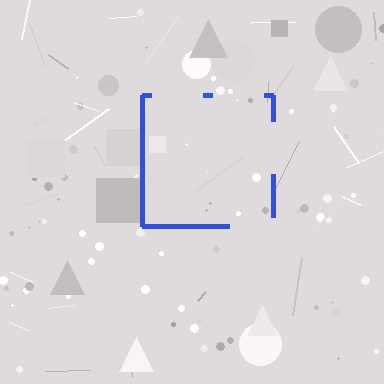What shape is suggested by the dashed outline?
The dashed outline suggests a square.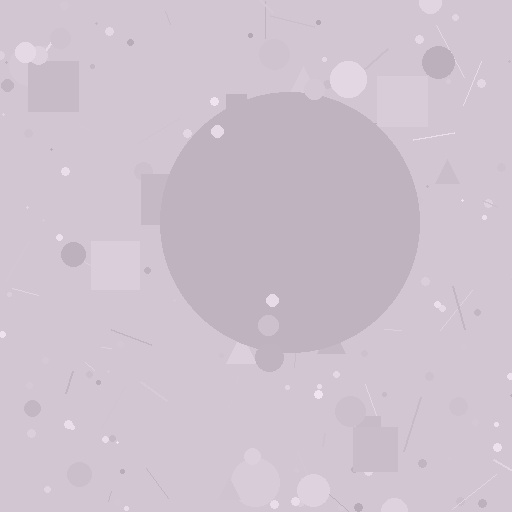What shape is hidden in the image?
A circle is hidden in the image.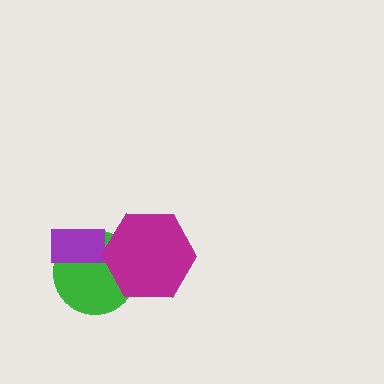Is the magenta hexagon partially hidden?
No, no other shape covers it.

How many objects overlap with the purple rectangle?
1 object overlaps with the purple rectangle.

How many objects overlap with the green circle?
2 objects overlap with the green circle.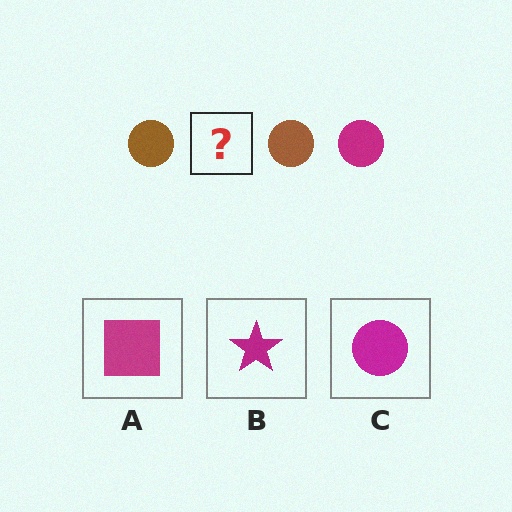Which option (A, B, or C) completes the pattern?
C.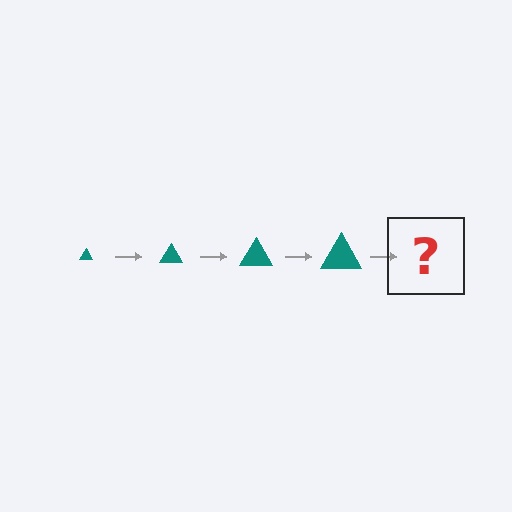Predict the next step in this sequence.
The next step is a teal triangle, larger than the previous one.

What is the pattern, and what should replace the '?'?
The pattern is that the triangle gets progressively larger each step. The '?' should be a teal triangle, larger than the previous one.